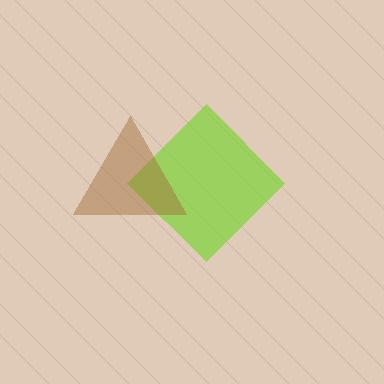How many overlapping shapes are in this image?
There are 2 overlapping shapes in the image.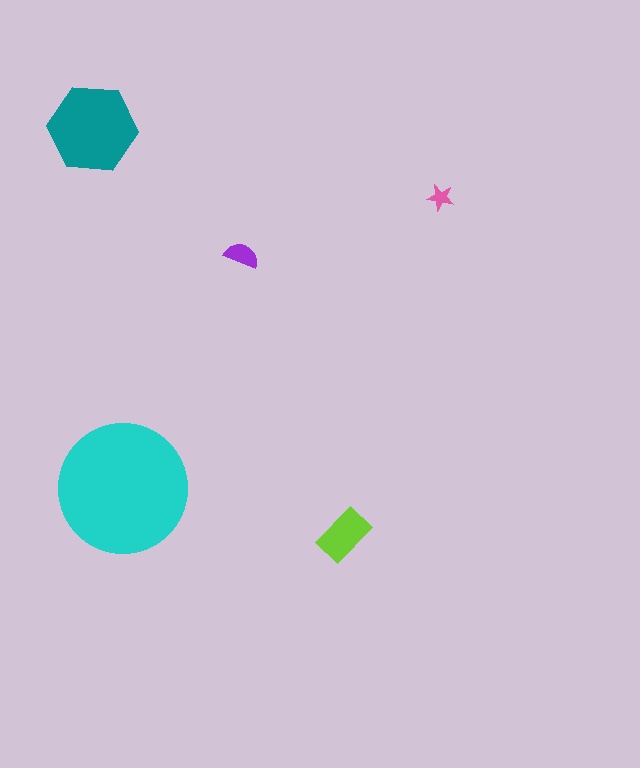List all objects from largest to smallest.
The cyan circle, the teal hexagon, the lime rectangle, the purple semicircle, the pink star.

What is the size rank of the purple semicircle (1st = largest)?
4th.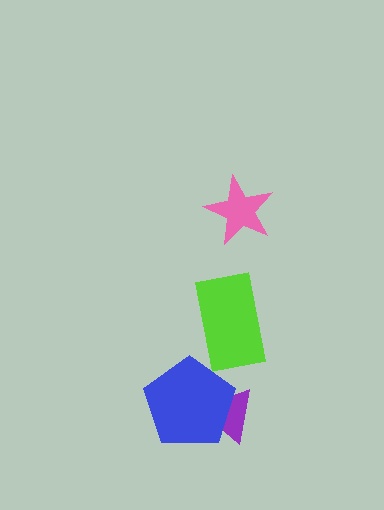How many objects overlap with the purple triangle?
1 object overlaps with the purple triangle.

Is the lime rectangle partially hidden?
No, no other shape covers it.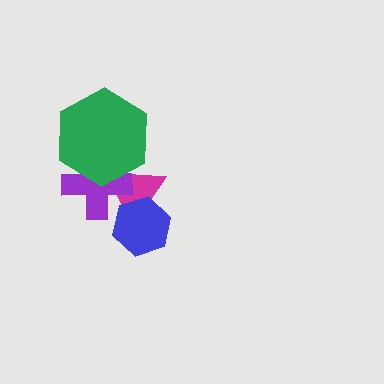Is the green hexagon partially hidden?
No, no other shape covers it.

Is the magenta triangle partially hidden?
Yes, it is partially covered by another shape.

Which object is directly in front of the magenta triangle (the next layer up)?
The purple cross is directly in front of the magenta triangle.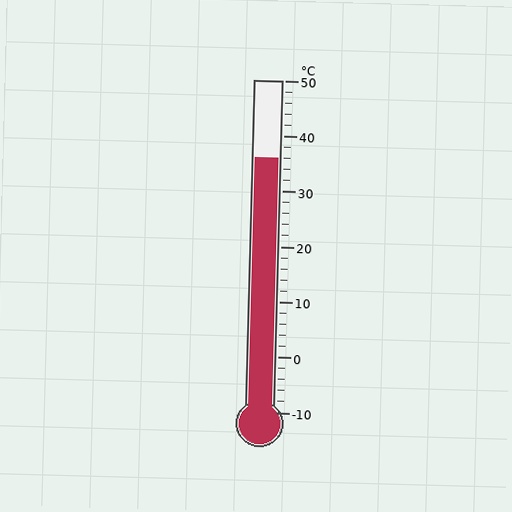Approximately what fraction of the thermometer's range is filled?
The thermometer is filled to approximately 75% of its range.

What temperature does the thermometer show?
The thermometer shows approximately 36°C.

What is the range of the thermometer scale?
The thermometer scale ranges from -10°C to 50°C.